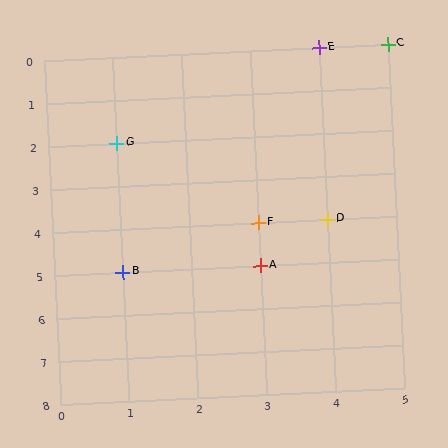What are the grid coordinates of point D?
Point D is at grid coordinates (4, 4).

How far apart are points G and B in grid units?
Points G and B are 3 rows apart.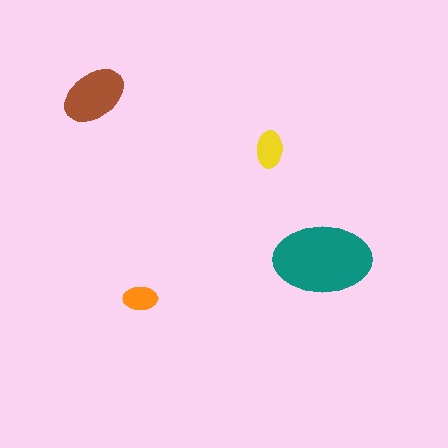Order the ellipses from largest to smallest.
the teal one, the brown one, the yellow one, the orange one.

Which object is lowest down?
The orange ellipse is bottommost.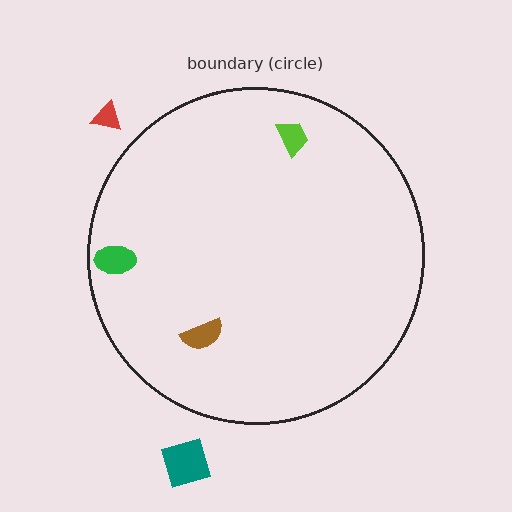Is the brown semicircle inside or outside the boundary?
Inside.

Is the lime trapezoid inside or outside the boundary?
Inside.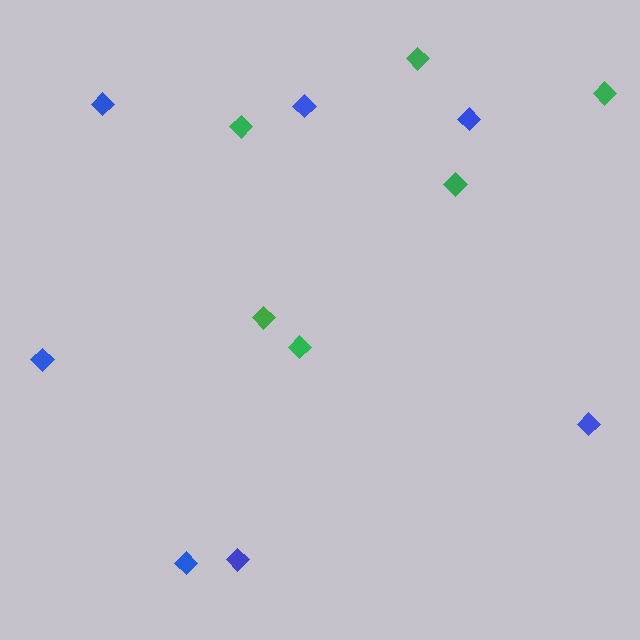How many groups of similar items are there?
There are 2 groups: one group of blue diamonds (7) and one group of green diamonds (6).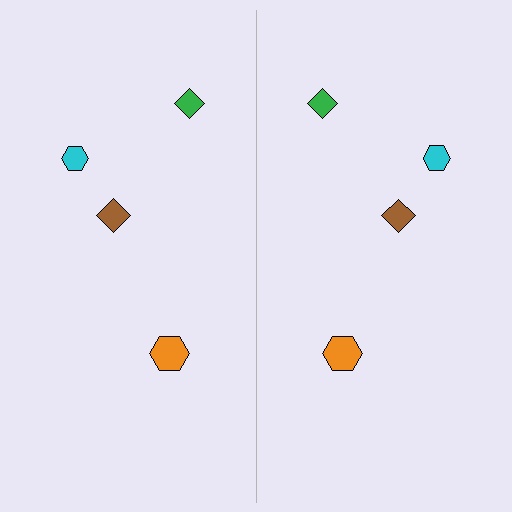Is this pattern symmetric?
Yes, this pattern has bilateral (reflection) symmetry.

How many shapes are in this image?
There are 8 shapes in this image.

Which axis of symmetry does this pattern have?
The pattern has a vertical axis of symmetry running through the center of the image.